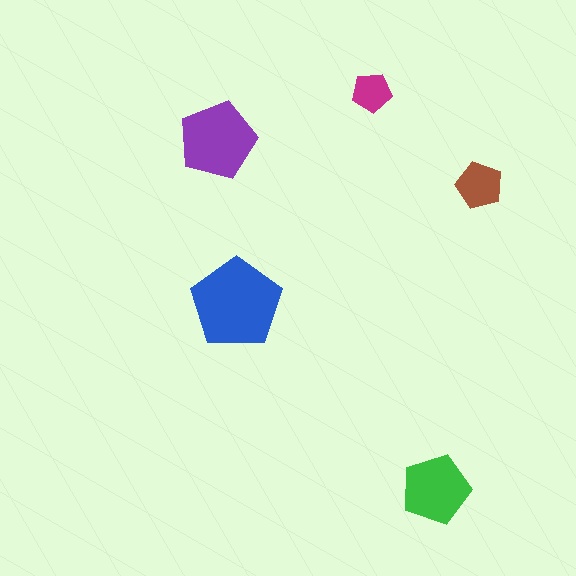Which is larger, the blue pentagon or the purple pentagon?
The blue one.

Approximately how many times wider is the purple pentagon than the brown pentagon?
About 1.5 times wider.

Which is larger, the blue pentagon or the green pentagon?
The blue one.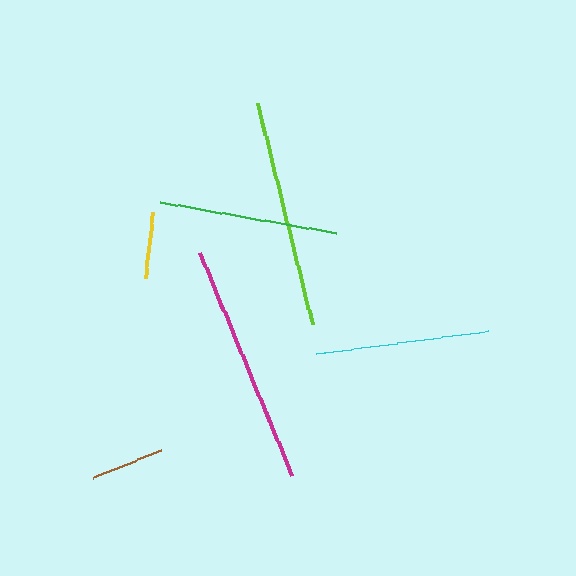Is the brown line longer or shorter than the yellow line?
The brown line is longer than the yellow line.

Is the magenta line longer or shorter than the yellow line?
The magenta line is longer than the yellow line.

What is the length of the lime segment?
The lime segment is approximately 229 pixels long.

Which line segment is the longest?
The magenta line is the longest at approximately 241 pixels.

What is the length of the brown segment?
The brown segment is approximately 72 pixels long.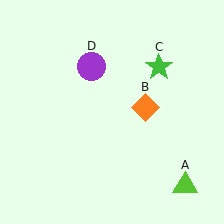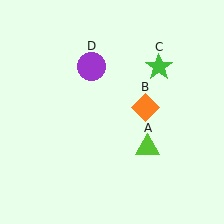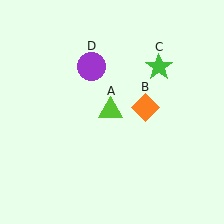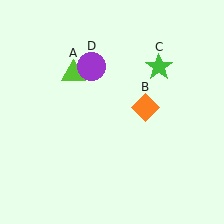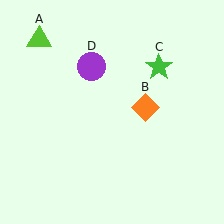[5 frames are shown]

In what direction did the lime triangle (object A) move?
The lime triangle (object A) moved up and to the left.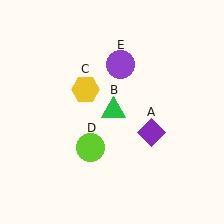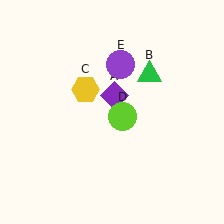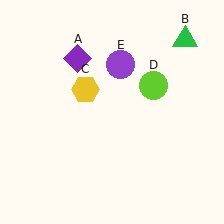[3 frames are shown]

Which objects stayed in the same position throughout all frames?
Yellow hexagon (object C) and purple circle (object E) remained stationary.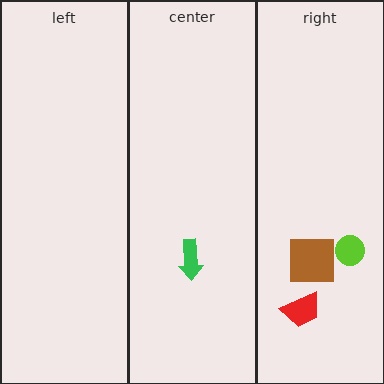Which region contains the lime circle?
The right region.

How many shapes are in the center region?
1.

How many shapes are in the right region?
3.